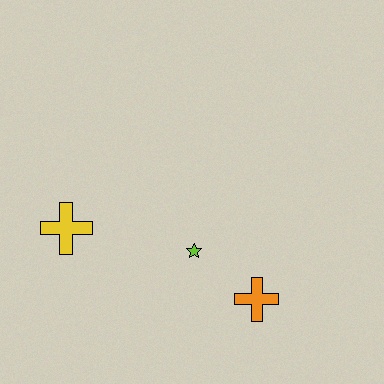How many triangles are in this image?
There are no triangles.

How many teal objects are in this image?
There are no teal objects.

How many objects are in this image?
There are 3 objects.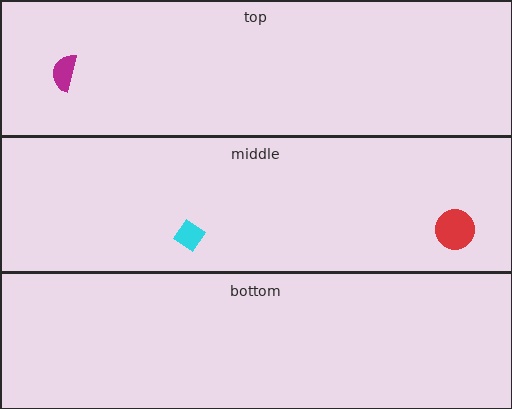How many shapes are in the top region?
1.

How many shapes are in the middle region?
2.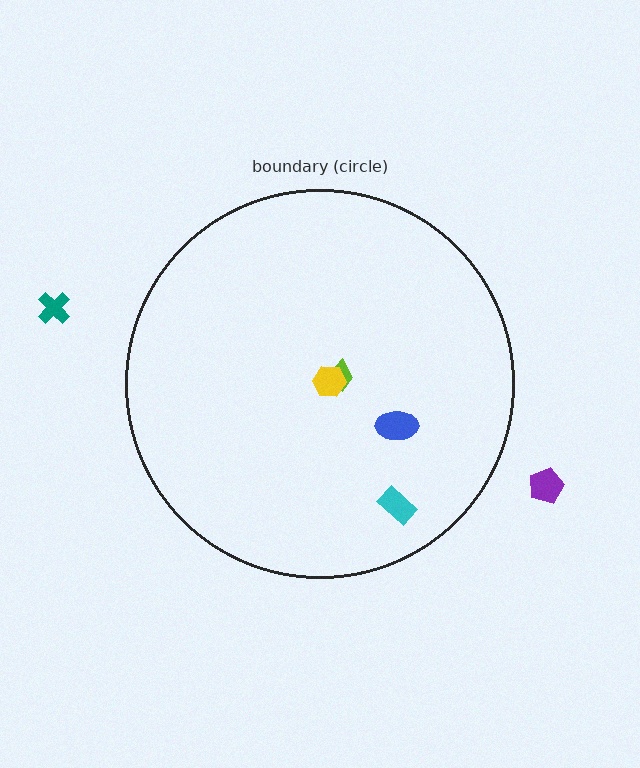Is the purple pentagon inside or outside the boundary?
Outside.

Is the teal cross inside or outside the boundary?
Outside.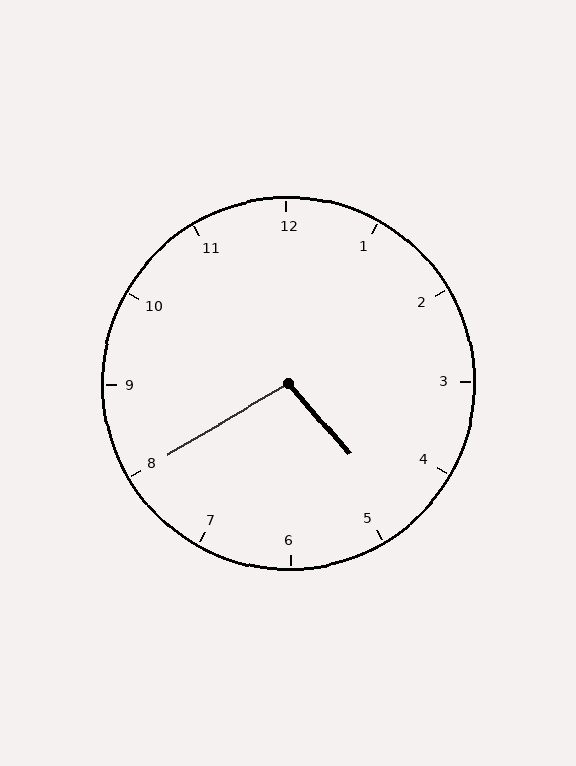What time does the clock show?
4:40.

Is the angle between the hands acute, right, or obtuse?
It is obtuse.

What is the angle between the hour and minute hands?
Approximately 100 degrees.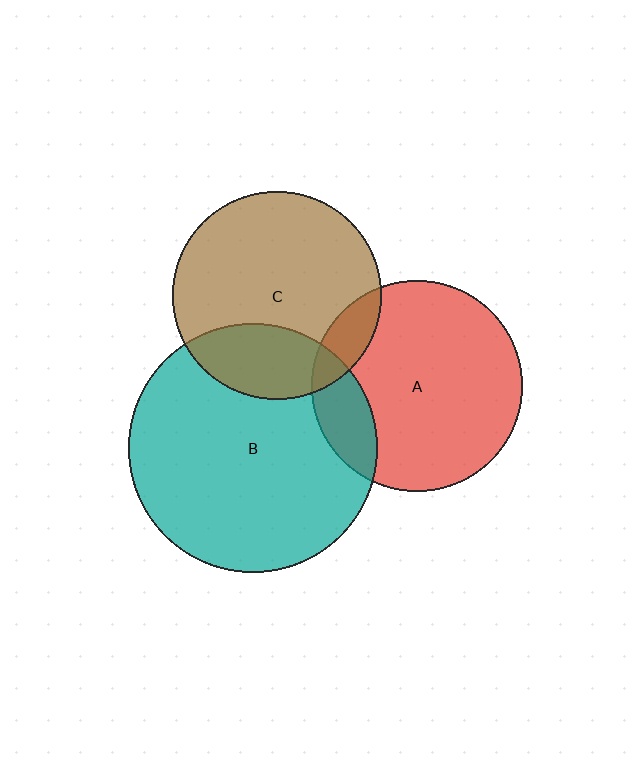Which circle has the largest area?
Circle B (teal).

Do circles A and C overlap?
Yes.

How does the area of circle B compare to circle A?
Approximately 1.4 times.